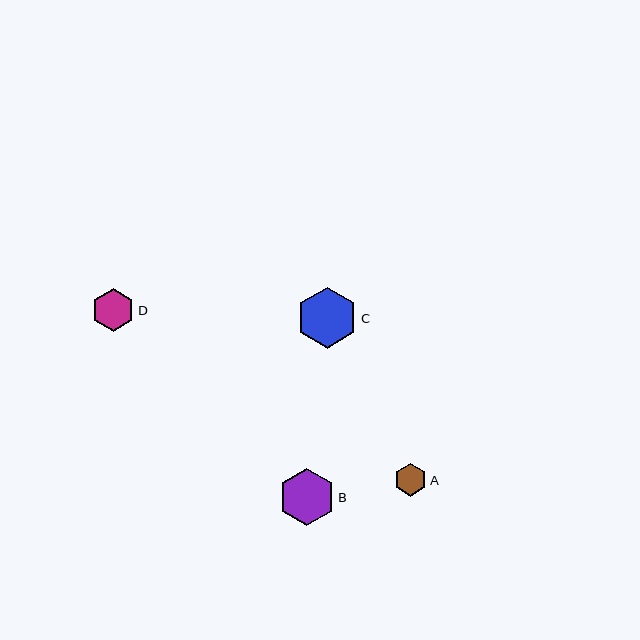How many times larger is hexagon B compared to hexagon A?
Hexagon B is approximately 1.7 times the size of hexagon A.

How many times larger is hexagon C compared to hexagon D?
Hexagon C is approximately 1.4 times the size of hexagon D.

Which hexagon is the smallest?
Hexagon A is the smallest with a size of approximately 33 pixels.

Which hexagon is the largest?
Hexagon C is the largest with a size of approximately 61 pixels.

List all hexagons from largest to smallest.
From largest to smallest: C, B, D, A.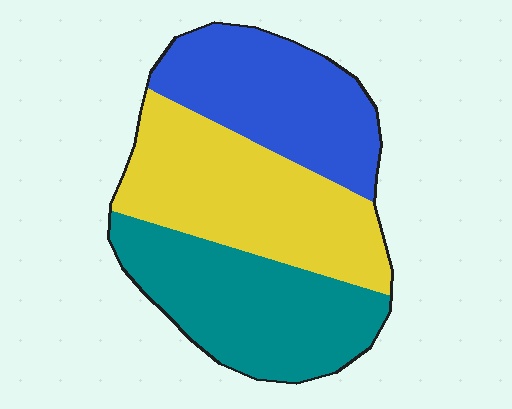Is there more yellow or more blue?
Yellow.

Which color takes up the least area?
Blue, at roughly 30%.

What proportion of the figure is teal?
Teal covers 34% of the figure.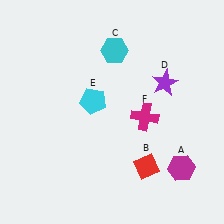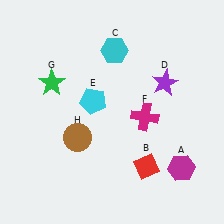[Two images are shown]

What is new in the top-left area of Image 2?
A green star (G) was added in the top-left area of Image 2.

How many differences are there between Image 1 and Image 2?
There are 2 differences between the two images.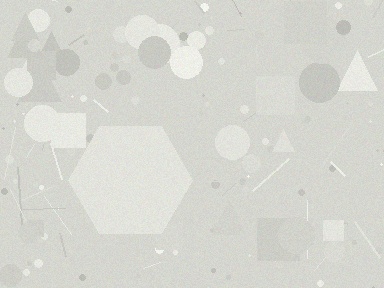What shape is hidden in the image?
A hexagon is hidden in the image.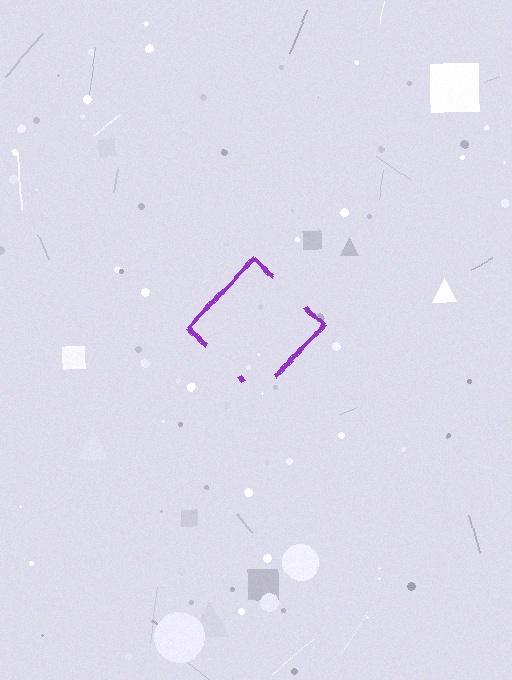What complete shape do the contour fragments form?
The contour fragments form a diamond.